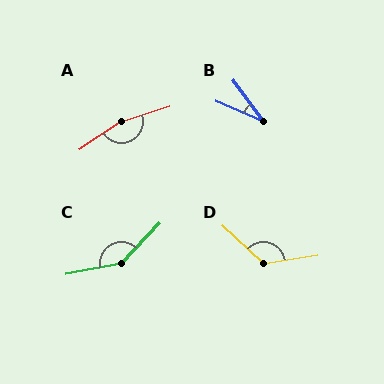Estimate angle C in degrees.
Approximately 145 degrees.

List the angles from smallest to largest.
B (31°), D (129°), C (145°), A (165°).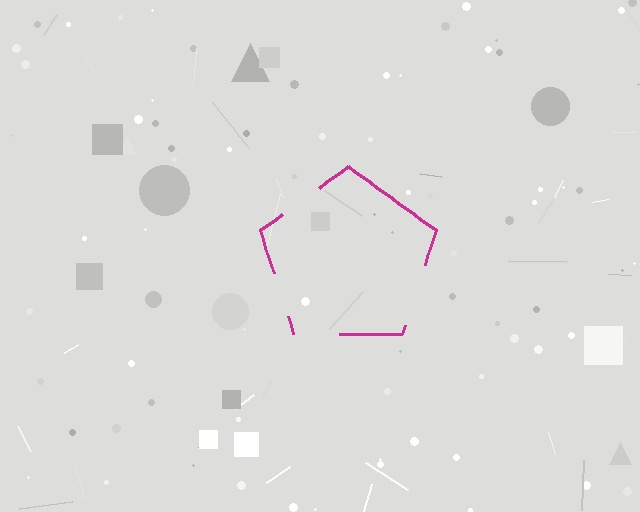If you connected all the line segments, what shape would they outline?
They would outline a pentagon.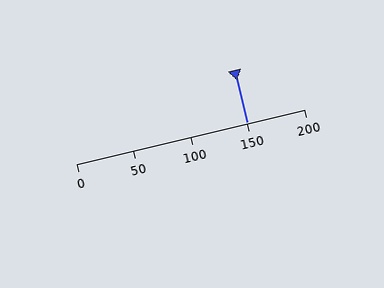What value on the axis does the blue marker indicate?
The marker indicates approximately 150.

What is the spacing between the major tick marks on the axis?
The major ticks are spaced 50 apart.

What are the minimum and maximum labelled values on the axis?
The axis runs from 0 to 200.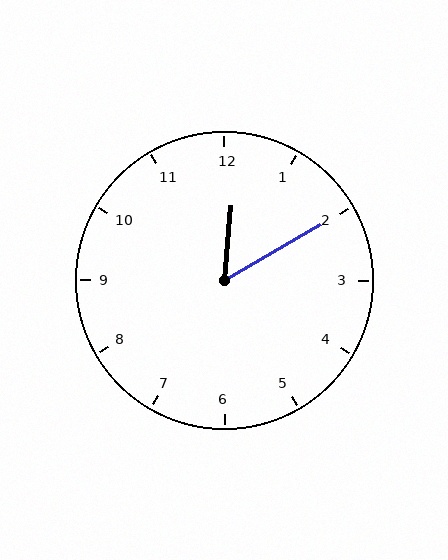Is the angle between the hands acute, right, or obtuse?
It is acute.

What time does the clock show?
12:10.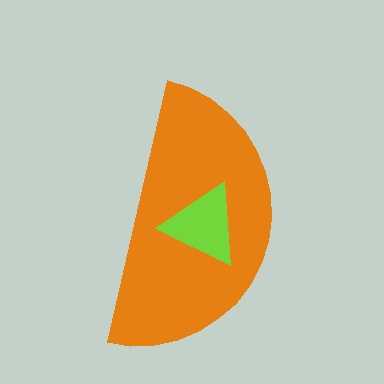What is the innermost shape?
The lime triangle.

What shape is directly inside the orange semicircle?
The lime triangle.